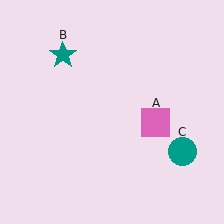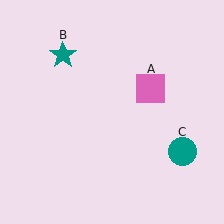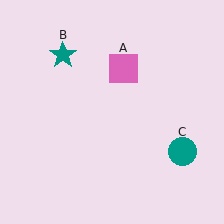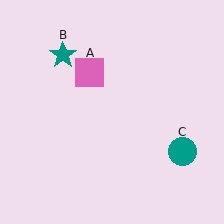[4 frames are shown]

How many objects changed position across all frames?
1 object changed position: pink square (object A).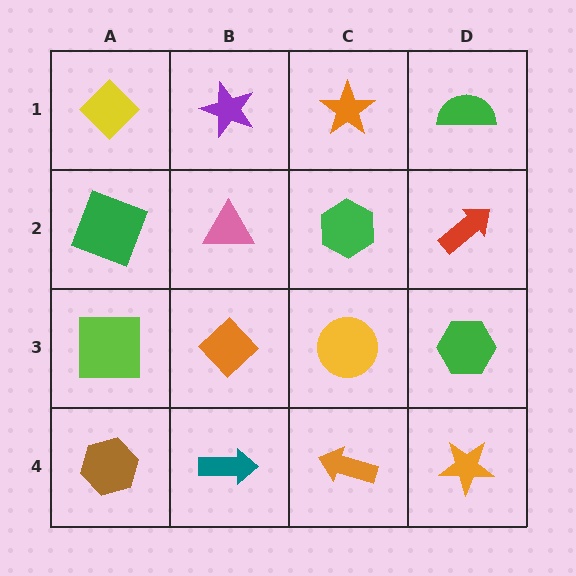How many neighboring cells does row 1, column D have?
2.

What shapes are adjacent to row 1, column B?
A pink triangle (row 2, column B), a yellow diamond (row 1, column A), an orange star (row 1, column C).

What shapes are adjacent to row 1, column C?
A green hexagon (row 2, column C), a purple star (row 1, column B), a green semicircle (row 1, column D).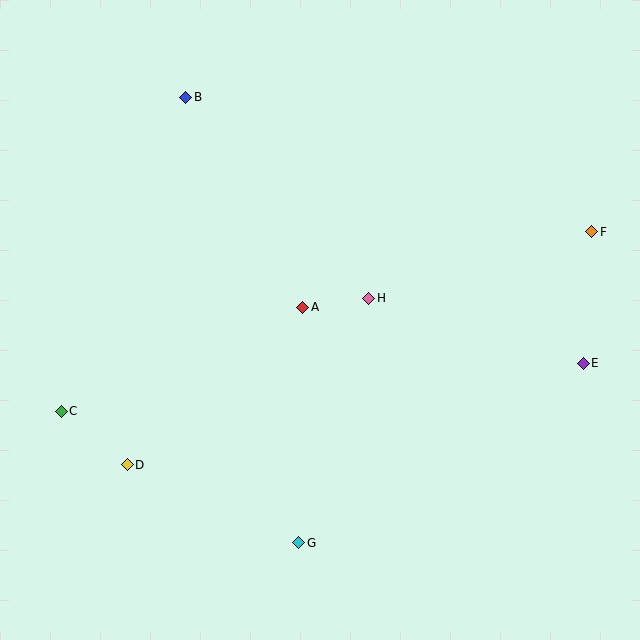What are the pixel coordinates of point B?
Point B is at (186, 97).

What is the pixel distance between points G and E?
The distance between G and E is 337 pixels.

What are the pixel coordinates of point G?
Point G is at (299, 543).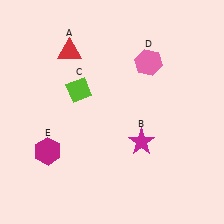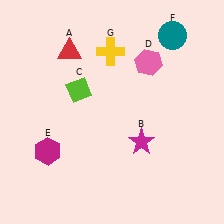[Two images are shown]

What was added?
A teal circle (F), a yellow cross (G) were added in Image 2.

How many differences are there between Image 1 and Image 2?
There are 2 differences between the two images.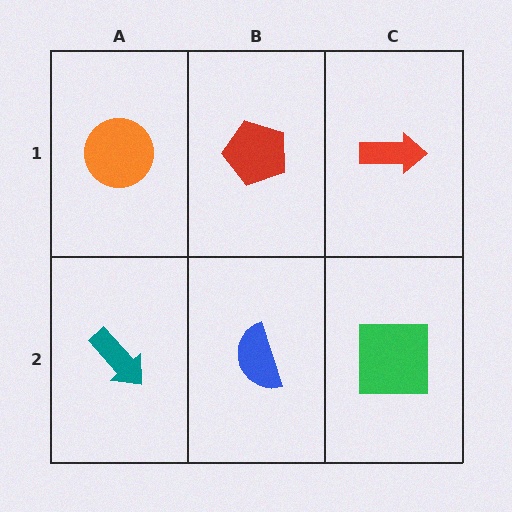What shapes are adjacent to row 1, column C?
A green square (row 2, column C), a red pentagon (row 1, column B).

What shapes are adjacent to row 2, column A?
An orange circle (row 1, column A), a blue semicircle (row 2, column B).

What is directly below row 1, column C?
A green square.